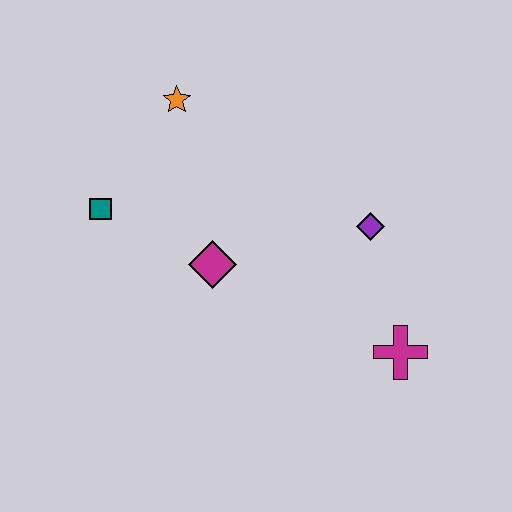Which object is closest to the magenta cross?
The purple diamond is closest to the magenta cross.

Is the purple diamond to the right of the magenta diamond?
Yes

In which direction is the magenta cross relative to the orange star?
The magenta cross is below the orange star.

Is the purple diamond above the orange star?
No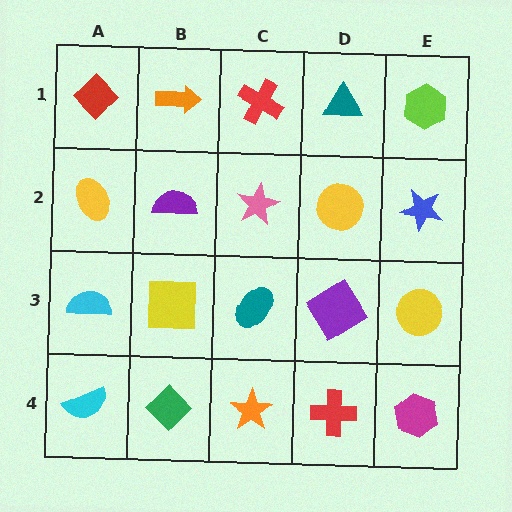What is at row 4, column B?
A green diamond.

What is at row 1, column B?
An orange arrow.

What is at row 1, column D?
A teal triangle.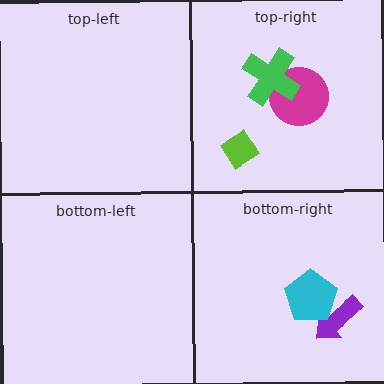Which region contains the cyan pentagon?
The bottom-right region.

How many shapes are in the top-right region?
3.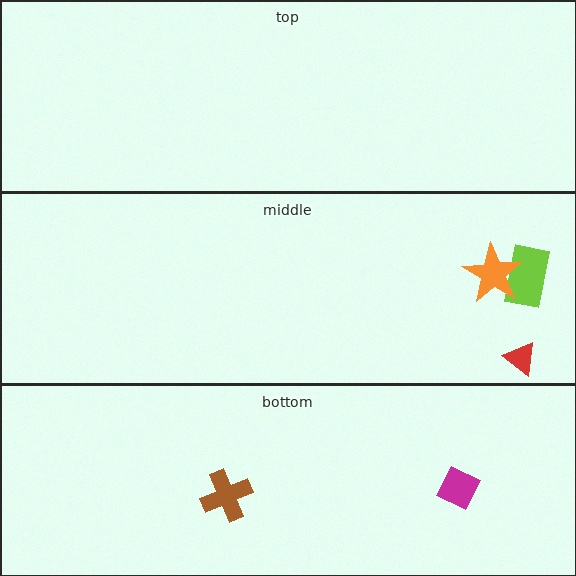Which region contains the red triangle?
The middle region.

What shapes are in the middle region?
The lime rectangle, the red triangle, the orange star.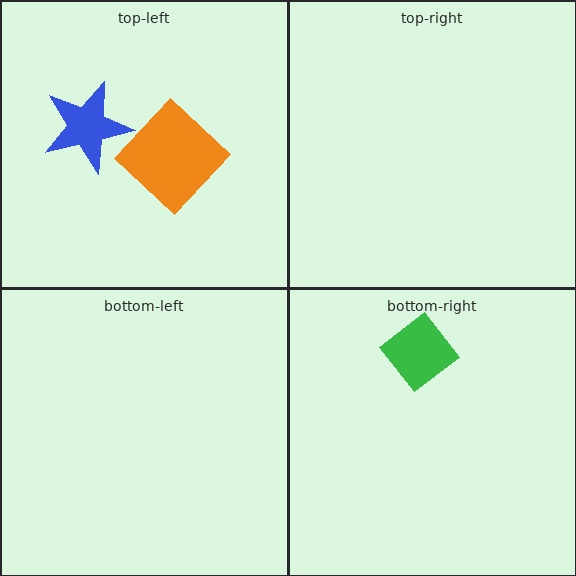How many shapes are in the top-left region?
2.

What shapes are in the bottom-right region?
The green diamond.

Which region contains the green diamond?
The bottom-right region.